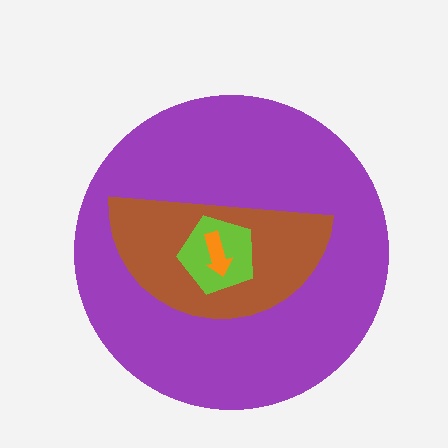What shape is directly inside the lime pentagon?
The orange arrow.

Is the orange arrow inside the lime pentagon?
Yes.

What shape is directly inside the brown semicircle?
The lime pentagon.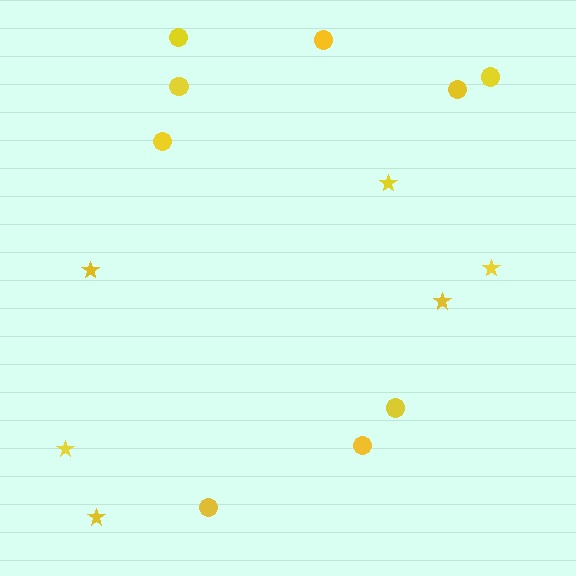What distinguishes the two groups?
There are 2 groups: one group of stars (6) and one group of circles (9).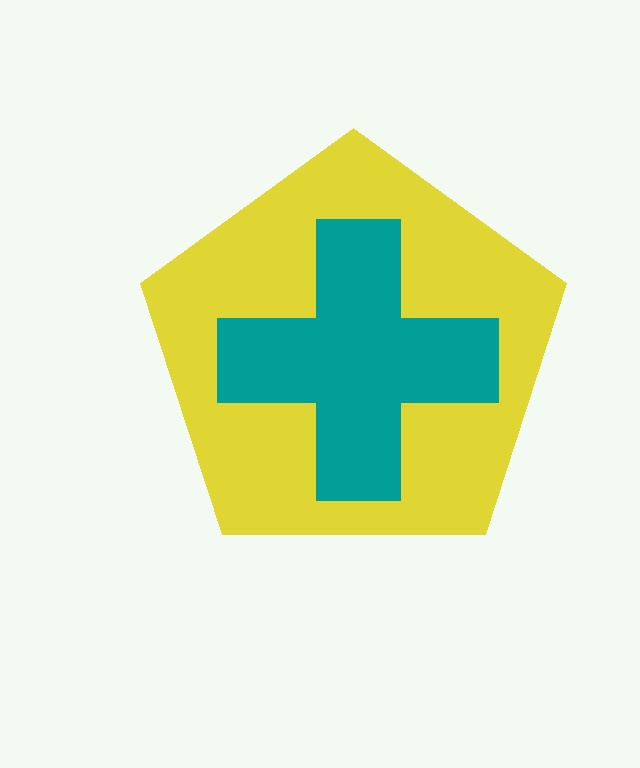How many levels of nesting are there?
2.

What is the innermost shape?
The teal cross.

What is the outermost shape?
The yellow pentagon.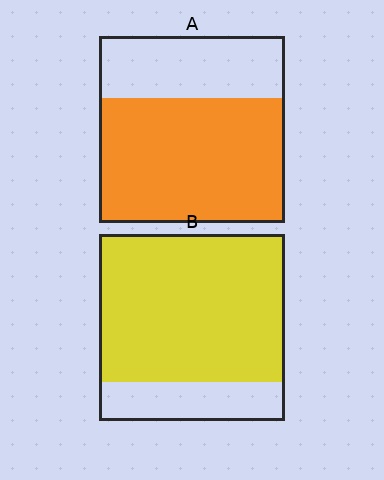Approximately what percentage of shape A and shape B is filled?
A is approximately 65% and B is approximately 80%.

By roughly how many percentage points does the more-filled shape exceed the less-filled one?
By roughly 10 percentage points (B over A).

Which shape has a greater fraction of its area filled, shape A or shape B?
Shape B.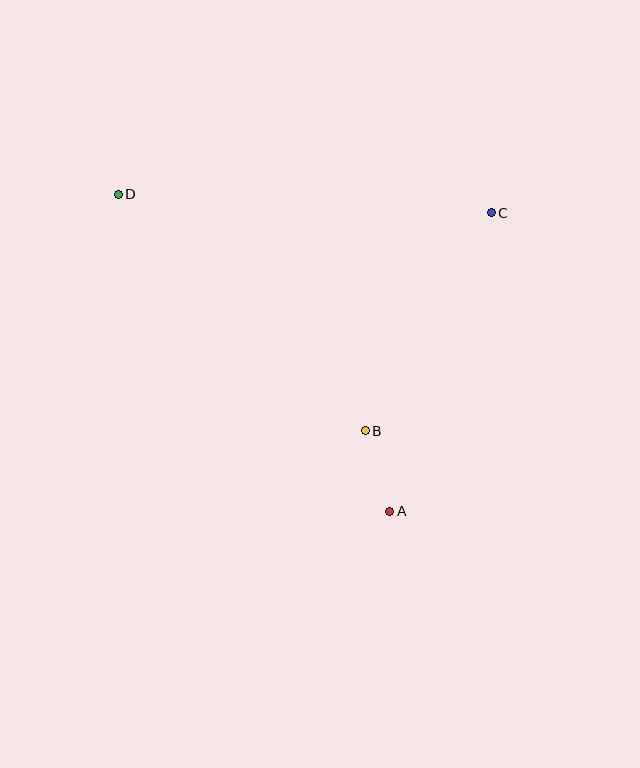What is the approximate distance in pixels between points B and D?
The distance between B and D is approximately 342 pixels.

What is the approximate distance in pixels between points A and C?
The distance between A and C is approximately 315 pixels.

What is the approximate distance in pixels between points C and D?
The distance between C and D is approximately 374 pixels.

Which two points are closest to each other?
Points A and B are closest to each other.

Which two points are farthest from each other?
Points A and D are farthest from each other.